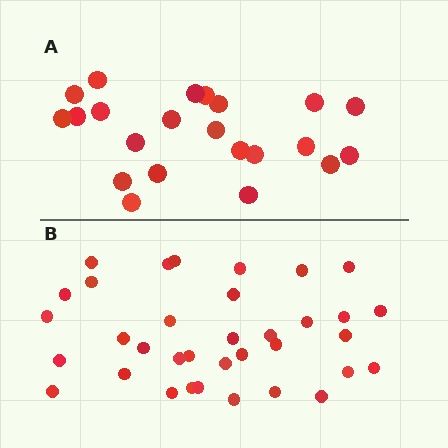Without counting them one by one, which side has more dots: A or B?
Region B (the bottom region) has more dots.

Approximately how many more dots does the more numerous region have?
Region B has approximately 15 more dots than region A.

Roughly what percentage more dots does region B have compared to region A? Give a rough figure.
About 60% more.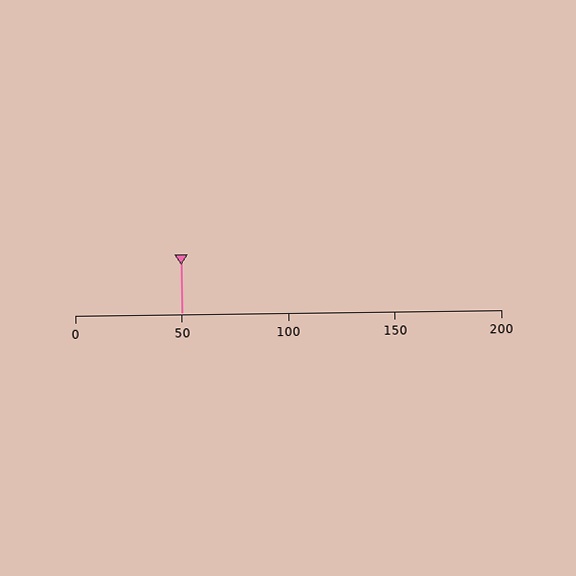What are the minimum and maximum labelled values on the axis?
The axis runs from 0 to 200.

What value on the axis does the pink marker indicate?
The marker indicates approximately 50.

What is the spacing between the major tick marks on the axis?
The major ticks are spaced 50 apart.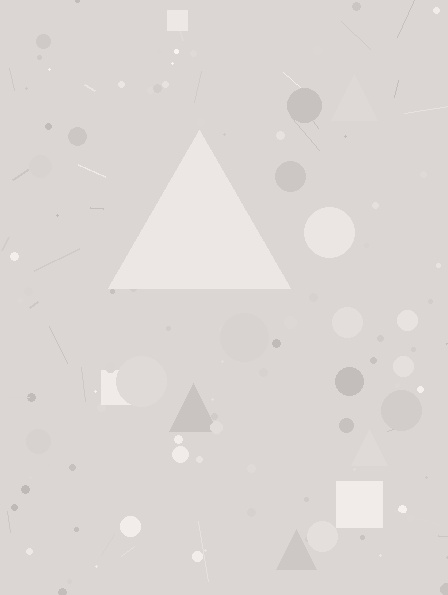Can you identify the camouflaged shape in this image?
The camouflaged shape is a triangle.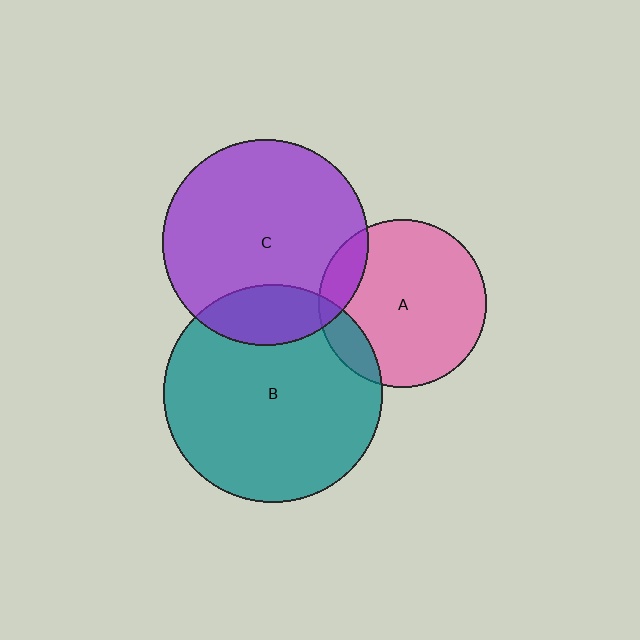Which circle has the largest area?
Circle B (teal).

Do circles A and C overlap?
Yes.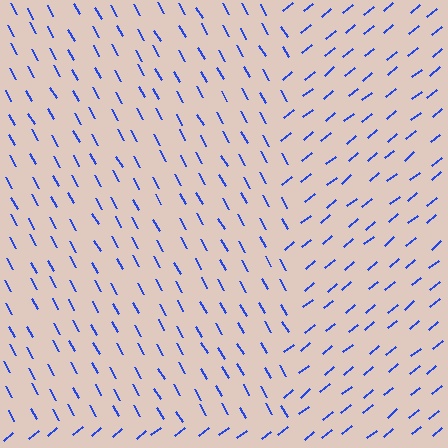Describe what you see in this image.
The image is filled with small blue line segments. A rectangle region in the image has lines oriented differently from the surrounding lines, creating a visible texture boundary.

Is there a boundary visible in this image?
Yes, there is a texture boundary formed by a change in line orientation.